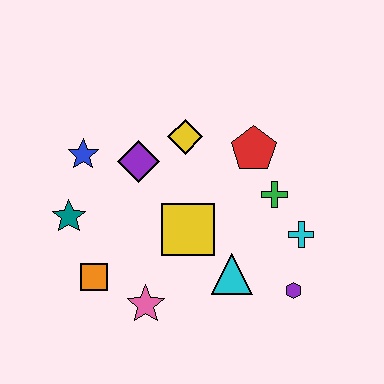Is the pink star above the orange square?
No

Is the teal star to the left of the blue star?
Yes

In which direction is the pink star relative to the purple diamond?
The pink star is below the purple diamond.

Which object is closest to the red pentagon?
The green cross is closest to the red pentagon.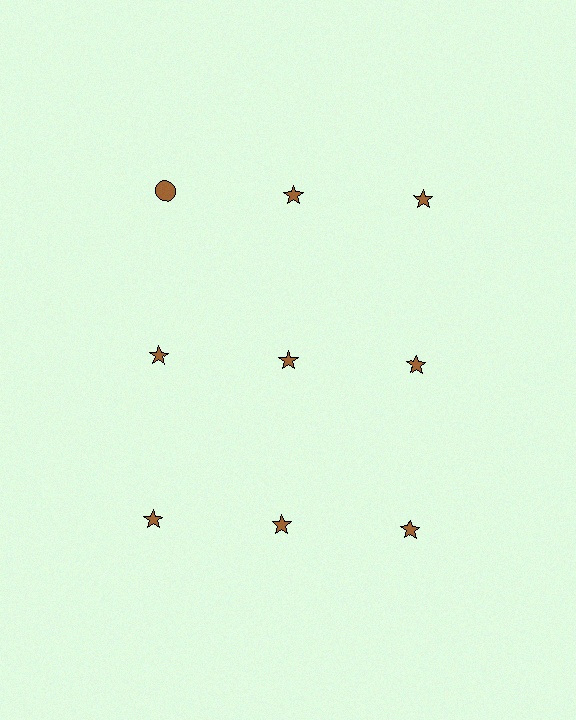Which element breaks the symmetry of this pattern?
The brown circle in the top row, leftmost column breaks the symmetry. All other shapes are brown stars.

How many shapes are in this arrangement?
There are 9 shapes arranged in a grid pattern.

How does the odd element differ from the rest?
It has a different shape: circle instead of star.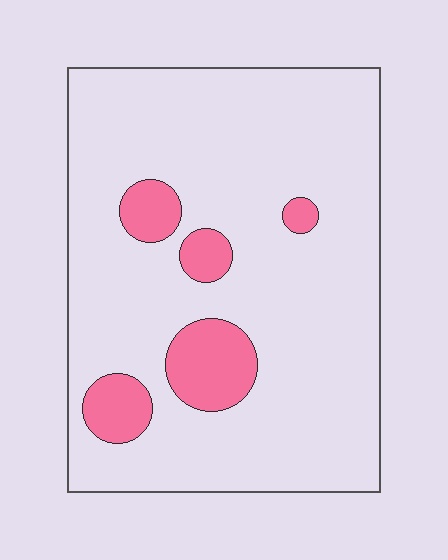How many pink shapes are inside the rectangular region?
5.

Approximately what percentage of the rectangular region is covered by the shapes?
Approximately 15%.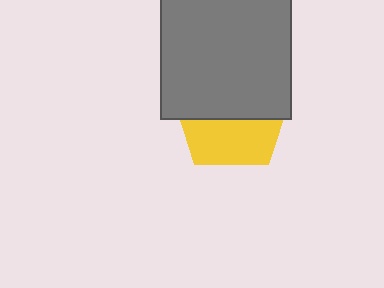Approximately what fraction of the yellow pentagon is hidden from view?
Roughly 57% of the yellow pentagon is hidden behind the gray square.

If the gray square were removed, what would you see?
You would see the complete yellow pentagon.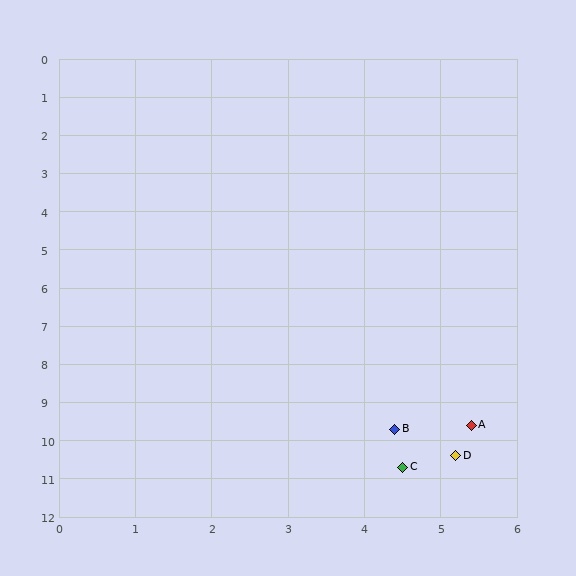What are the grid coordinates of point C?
Point C is at approximately (4.5, 10.7).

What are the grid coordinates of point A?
Point A is at approximately (5.4, 9.6).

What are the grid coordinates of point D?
Point D is at approximately (5.2, 10.4).